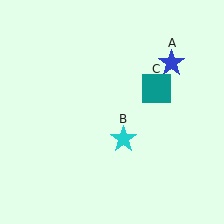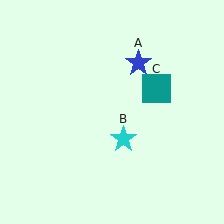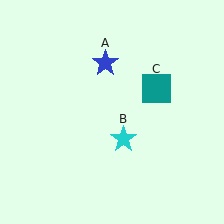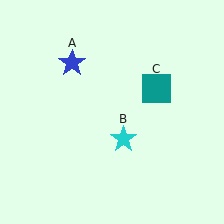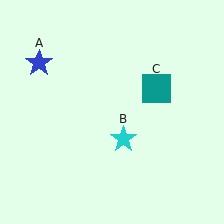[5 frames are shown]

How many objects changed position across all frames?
1 object changed position: blue star (object A).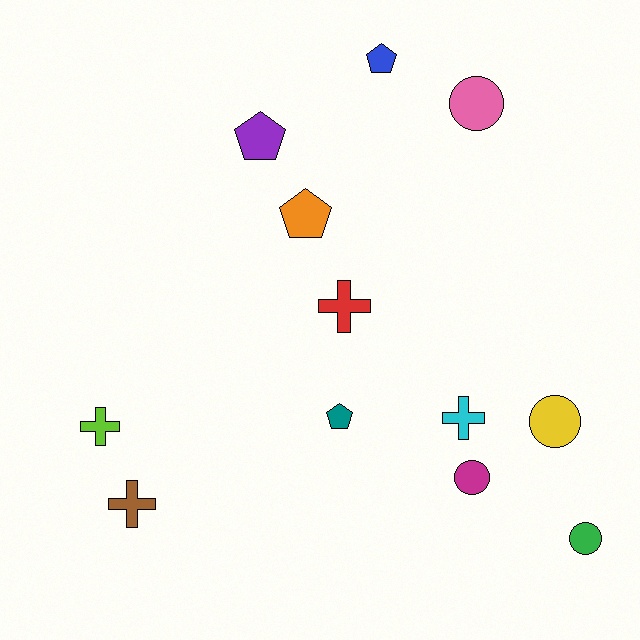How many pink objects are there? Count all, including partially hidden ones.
There is 1 pink object.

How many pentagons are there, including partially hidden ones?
There are 4 pentagons.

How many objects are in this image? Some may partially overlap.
There are 12 objects.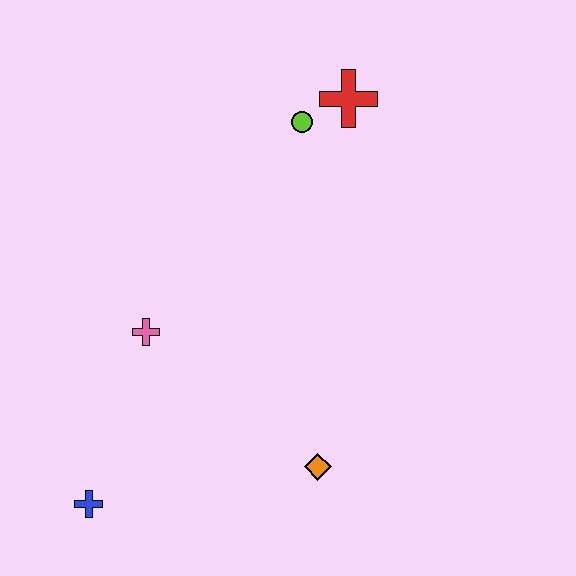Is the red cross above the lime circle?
Yes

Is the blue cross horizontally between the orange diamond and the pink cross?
No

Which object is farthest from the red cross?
The blue cross is farthest from the red cross.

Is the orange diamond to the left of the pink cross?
No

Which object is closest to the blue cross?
The pink cross is closest to the blue cross.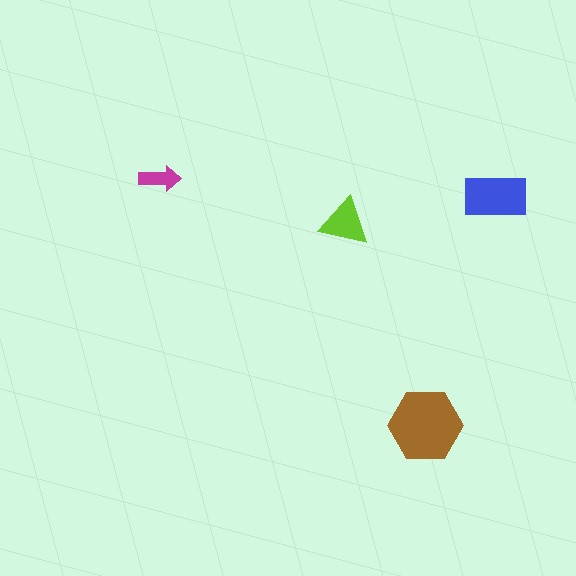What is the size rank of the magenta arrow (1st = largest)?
4th.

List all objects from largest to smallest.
The brown hexagon, the blue rectangle, the lime triangle, the magenta arrow.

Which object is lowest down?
The brown hexagon is bottommost.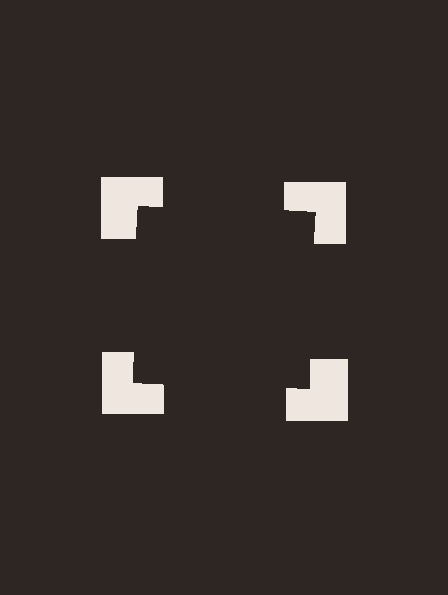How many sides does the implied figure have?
4 sides.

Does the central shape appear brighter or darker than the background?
It typically appears slightly darker than the background, even though no actual brightness change is drawn.